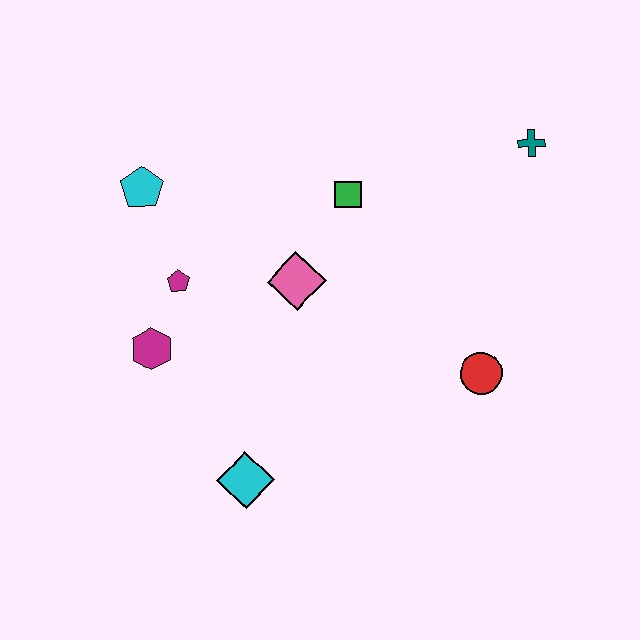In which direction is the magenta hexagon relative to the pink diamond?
The magenta hexagon is to the left of the pink diamond.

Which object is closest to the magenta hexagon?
The magenta pentagon is closest to the magenta hexagon.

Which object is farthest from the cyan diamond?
The teal cross is farthest from the cyan diamond.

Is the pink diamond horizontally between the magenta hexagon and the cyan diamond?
No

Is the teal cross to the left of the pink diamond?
No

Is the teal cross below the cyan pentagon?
No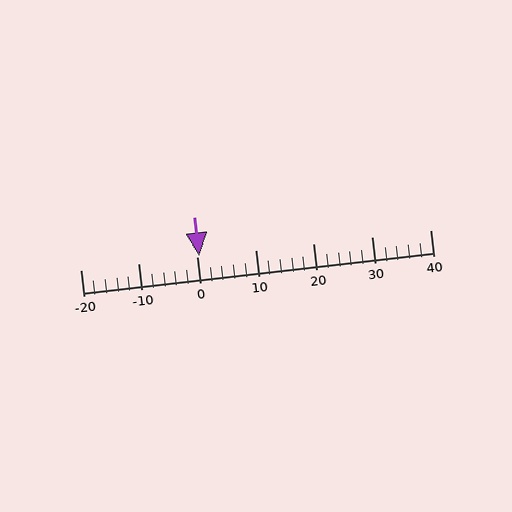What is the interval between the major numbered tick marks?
The major tick marks are spaced 10 units apart.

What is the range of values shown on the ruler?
The ruler shows values from -20 to 40.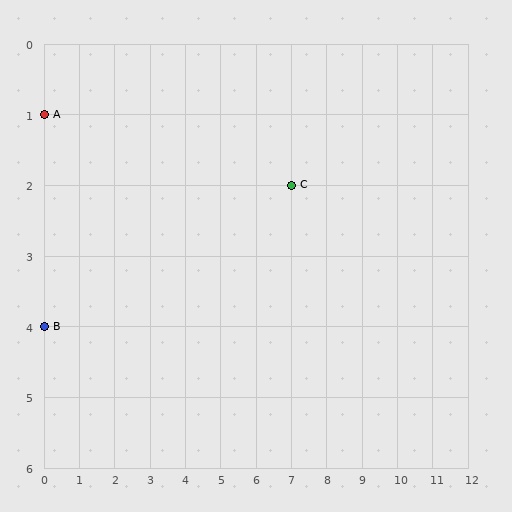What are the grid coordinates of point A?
Point A is at grid coordinates (0, 1).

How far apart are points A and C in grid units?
Points A and C are 7 columns and 1 row apart (about 7.1 grid units diagonally).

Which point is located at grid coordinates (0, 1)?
Point A is at (0, 1).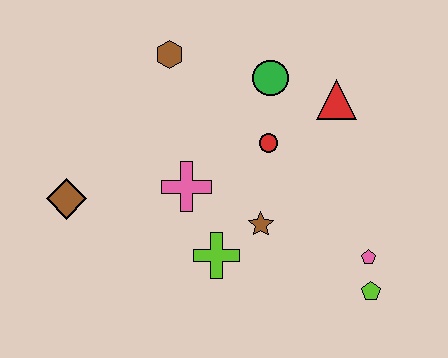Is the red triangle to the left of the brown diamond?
No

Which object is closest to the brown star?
The lime cross is closest to the brown star.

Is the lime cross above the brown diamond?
No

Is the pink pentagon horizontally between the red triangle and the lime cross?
No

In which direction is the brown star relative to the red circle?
The brown star is below the red circle.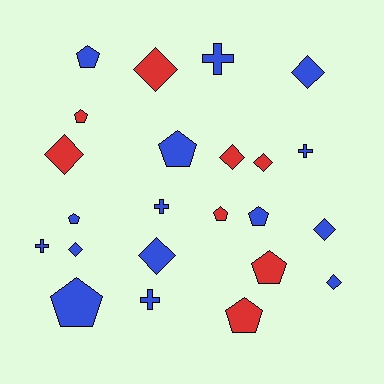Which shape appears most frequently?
Diamond, with 9 objects.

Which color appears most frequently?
Blue, with 15 objects.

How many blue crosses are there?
There are 5 blue crosses.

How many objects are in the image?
There are 23 objects.